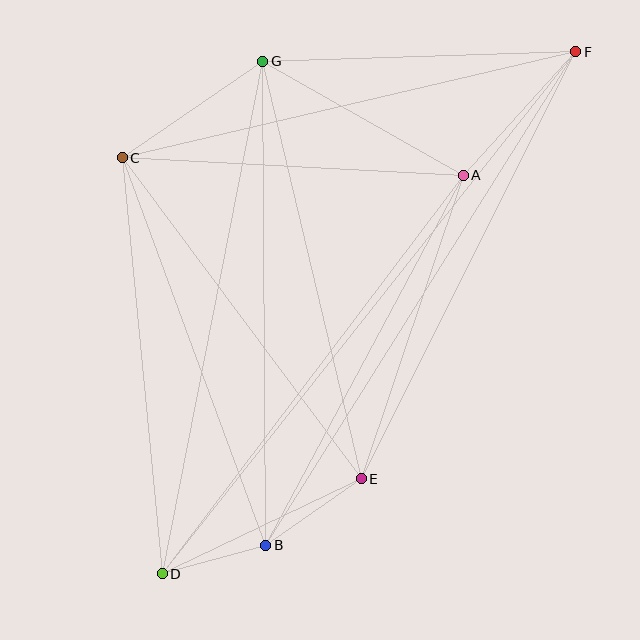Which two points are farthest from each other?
Points D and F are farthest from each other.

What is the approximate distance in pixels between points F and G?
The distance between F and G is approximately 313 pixels.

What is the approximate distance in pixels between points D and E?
The distance between D and E is approximately 221 pixels.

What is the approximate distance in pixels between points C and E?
The distance between C and E is approximately 400 pixels.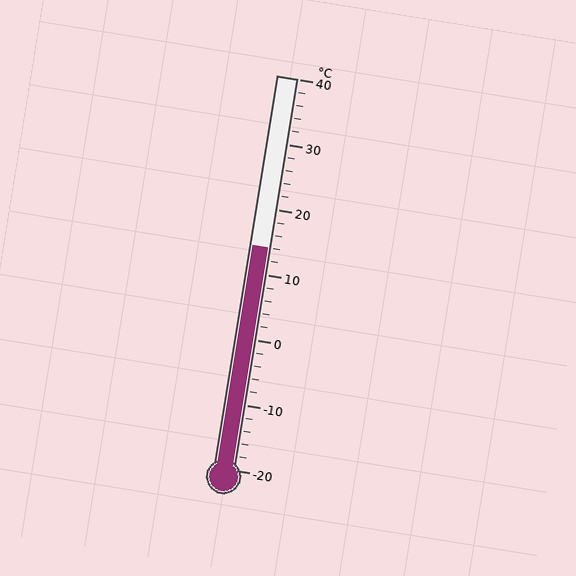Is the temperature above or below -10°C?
The temperature is above -10°C.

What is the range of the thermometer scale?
The thermometer scale ranges from -20°C to 40°C.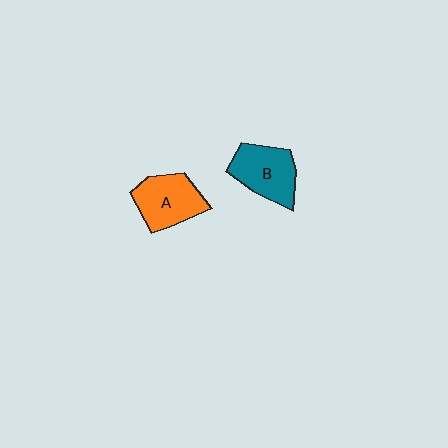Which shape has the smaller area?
Shape A (orange).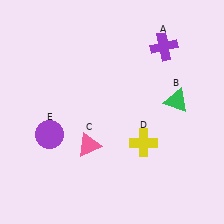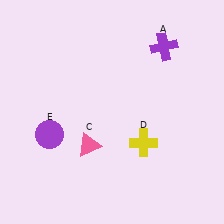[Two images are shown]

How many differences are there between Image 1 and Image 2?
There is 1 difference between the two images.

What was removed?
The green triangle (B) was removed in Image 2.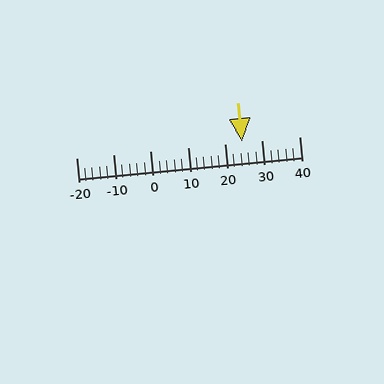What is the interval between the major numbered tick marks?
The major tick marks are spaced 10 units apart.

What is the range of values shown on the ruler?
The ruler shows values from -20 to 40.